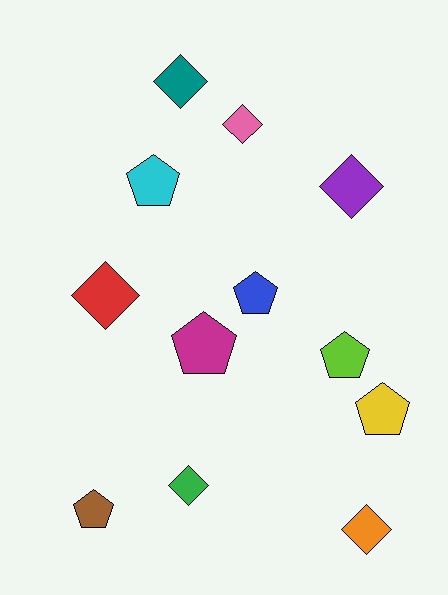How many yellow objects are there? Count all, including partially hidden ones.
There is 1 yellow object.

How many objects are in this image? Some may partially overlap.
There are 12 objects.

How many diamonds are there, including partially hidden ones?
There are 6 diamonds.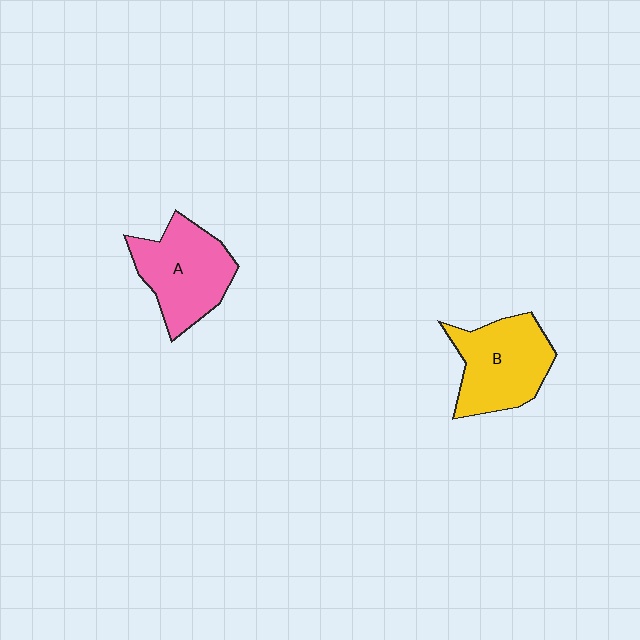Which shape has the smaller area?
Shape A (pink).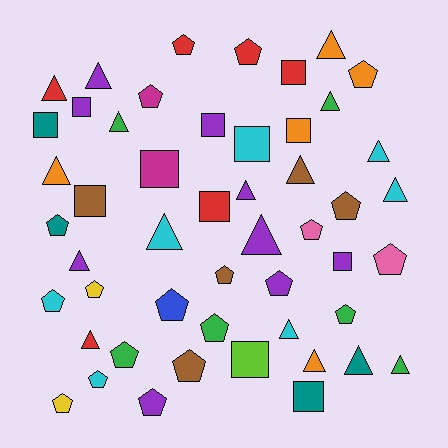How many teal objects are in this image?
There are 4 teal objects.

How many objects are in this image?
There are 50 objects.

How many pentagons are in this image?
There are 20 pentagons.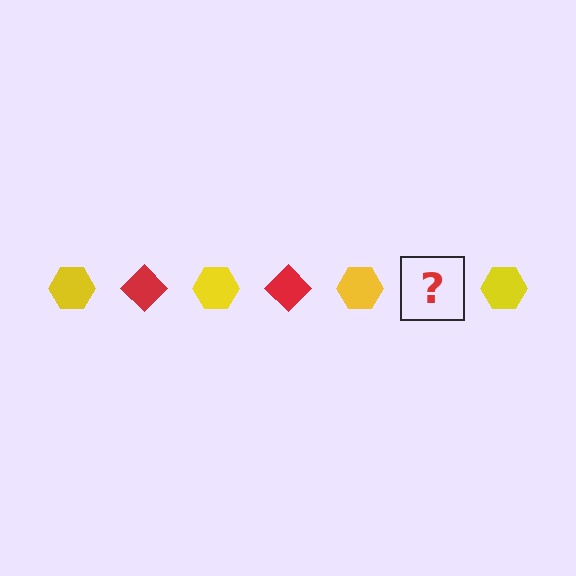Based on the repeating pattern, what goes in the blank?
The blank should be a red diamond.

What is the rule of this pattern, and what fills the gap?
The rule is that the pattern alternates between yellow hexagon and red diamond. The gap should be filled with a red diamond.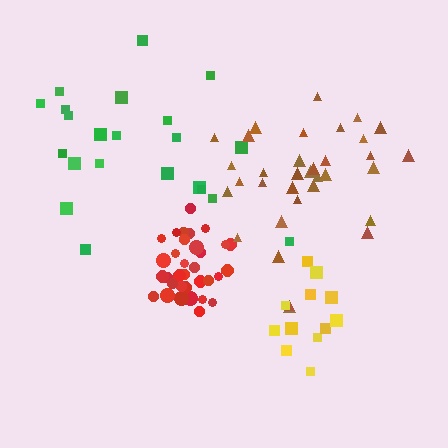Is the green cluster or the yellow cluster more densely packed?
Yellow.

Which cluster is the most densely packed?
Red.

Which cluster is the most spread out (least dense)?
Green.